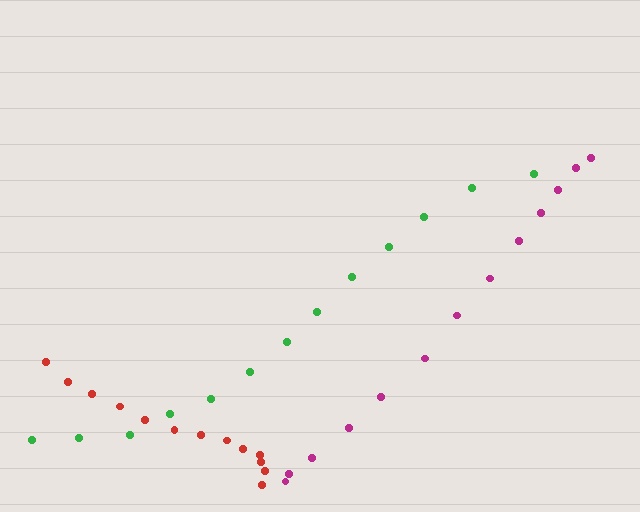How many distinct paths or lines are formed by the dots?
There are 3 distinct paths.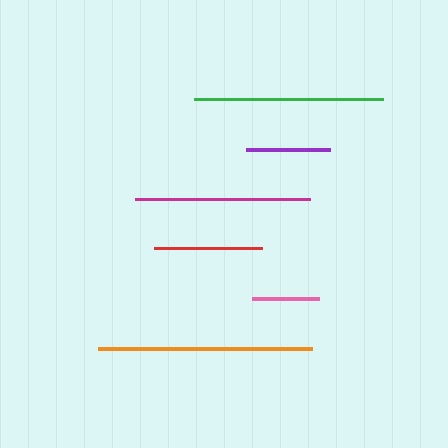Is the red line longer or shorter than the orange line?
The orange line is longer than the red line.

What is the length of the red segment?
The red segment is approximately 108 pixels long.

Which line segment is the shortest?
The pink line is the shortest at approximately 67 pixels.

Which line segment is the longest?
The orange line is the longest at approximately 214 pixels.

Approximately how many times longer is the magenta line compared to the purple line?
The magenta line is approximately 2.1 times the length of the purple line.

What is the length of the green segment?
The green segment is approximately 189 pixels long.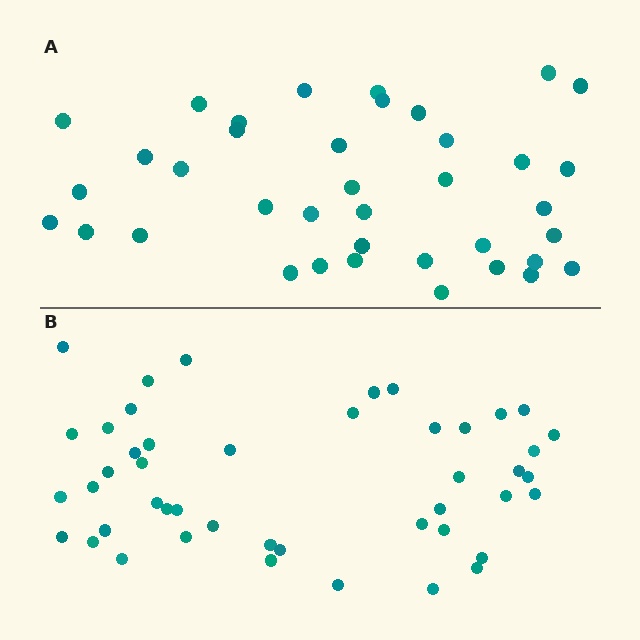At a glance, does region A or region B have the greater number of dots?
Region B (the bottom region) has more dots.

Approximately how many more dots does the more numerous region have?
Region B has roughly 8 or so more dots than region A.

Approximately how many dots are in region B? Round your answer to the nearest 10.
About 50 dots. (The exact count is 46, which rounds to 50.)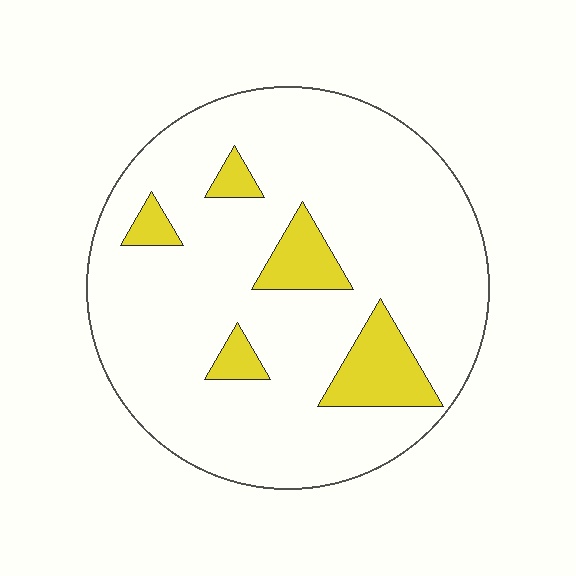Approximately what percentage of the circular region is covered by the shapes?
Approximately 15%.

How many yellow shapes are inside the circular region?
5.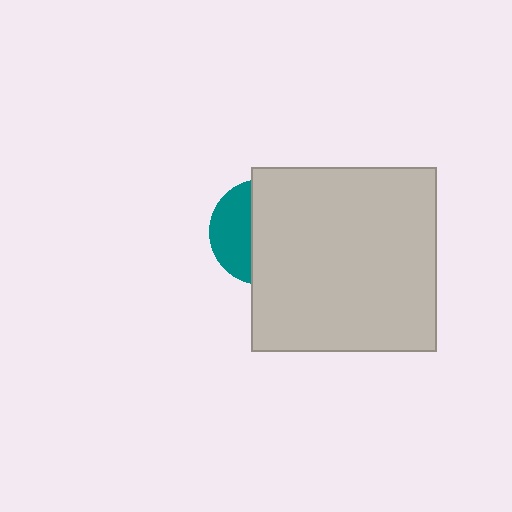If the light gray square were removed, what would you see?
You would see the complete teal circle.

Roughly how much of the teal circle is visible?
A small part of it is visible (roughly 37%).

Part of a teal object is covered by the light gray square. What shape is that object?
It is a circle.